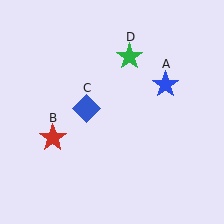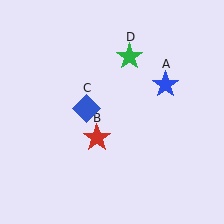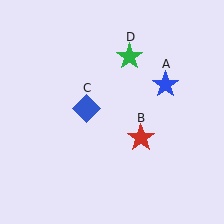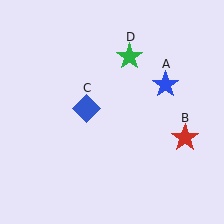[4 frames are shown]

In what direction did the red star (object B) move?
The red star (object B) moved right.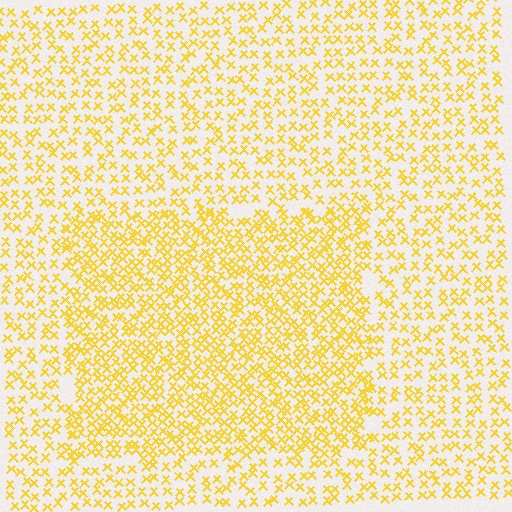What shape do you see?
I see a rectangle.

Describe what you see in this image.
The image contains small yellow elements arranged at two different densities. A rectangle-shaped region is visible where the elements are more densely packed than the surrounding area.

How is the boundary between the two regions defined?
The boundary is defined by a change in element density (approximately 1.8x ratio). All elements are the same color, size, and shape.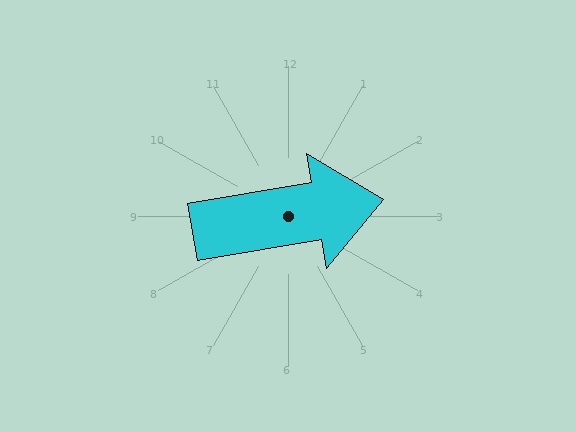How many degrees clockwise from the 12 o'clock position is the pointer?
Approximately 80 degrees.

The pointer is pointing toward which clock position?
Roughly 3 o'clock.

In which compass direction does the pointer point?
East.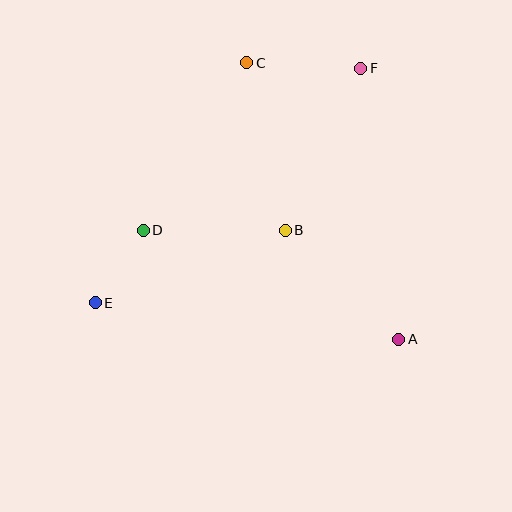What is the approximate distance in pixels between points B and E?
The distance between B and E is approximately 204 pixels.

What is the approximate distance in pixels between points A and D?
The distance between A and D is approximately 278 pixels.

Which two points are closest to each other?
Points D and E are closest to each other.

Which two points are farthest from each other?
Points E and F are farthest from each other.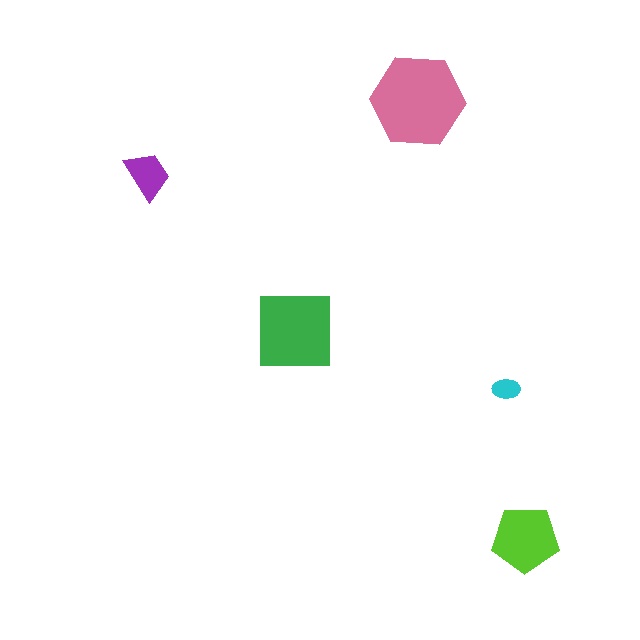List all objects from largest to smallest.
The pink hexagon, the green square, the lime pentagon, the purple trapezoid, the cyan ellipse.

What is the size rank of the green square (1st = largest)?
2nd.